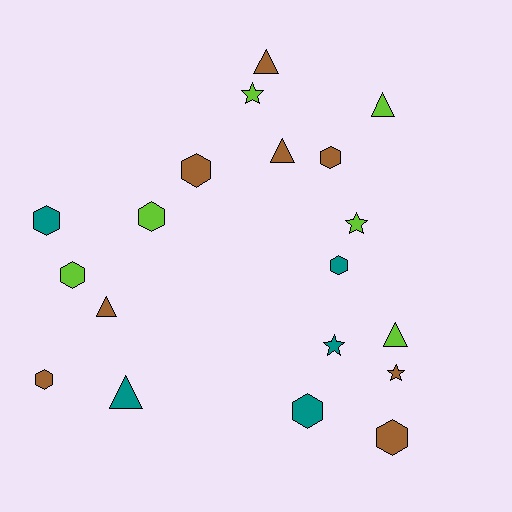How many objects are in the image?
There are 19 objects.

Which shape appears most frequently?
Hexagon, with 9 objects.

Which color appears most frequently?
Brown, with 8 objects.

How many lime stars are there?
There are 2 lime stars.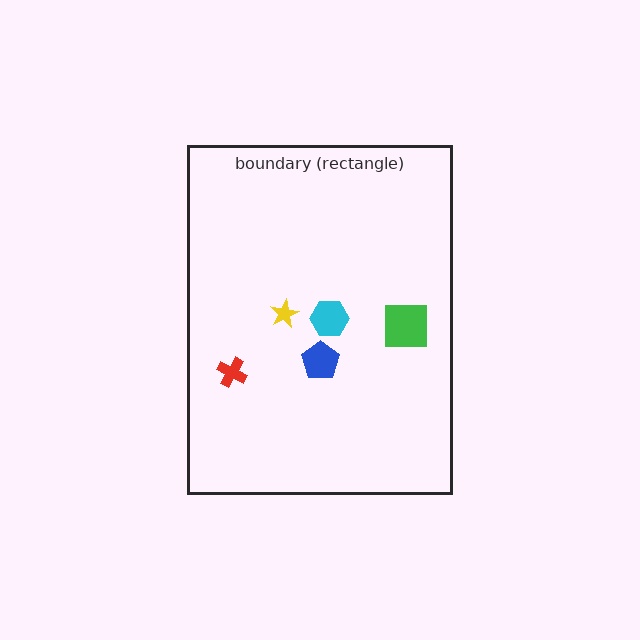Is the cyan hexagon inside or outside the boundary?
Inside.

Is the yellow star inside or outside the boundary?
Inside.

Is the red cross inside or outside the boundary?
Inside.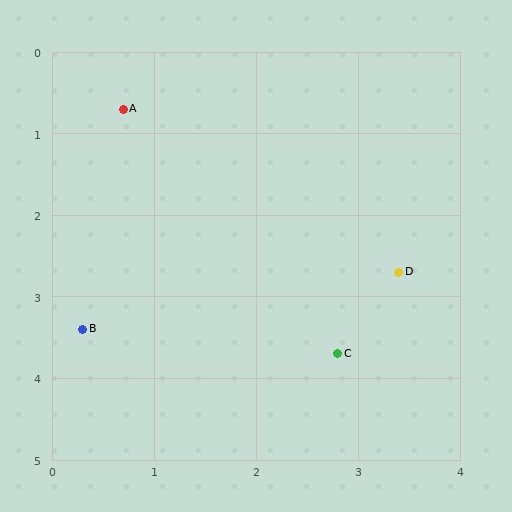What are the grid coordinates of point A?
Point A is at approximately (0.7, 0.7).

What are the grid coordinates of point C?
Point C is at approximately (2.8, 3.7).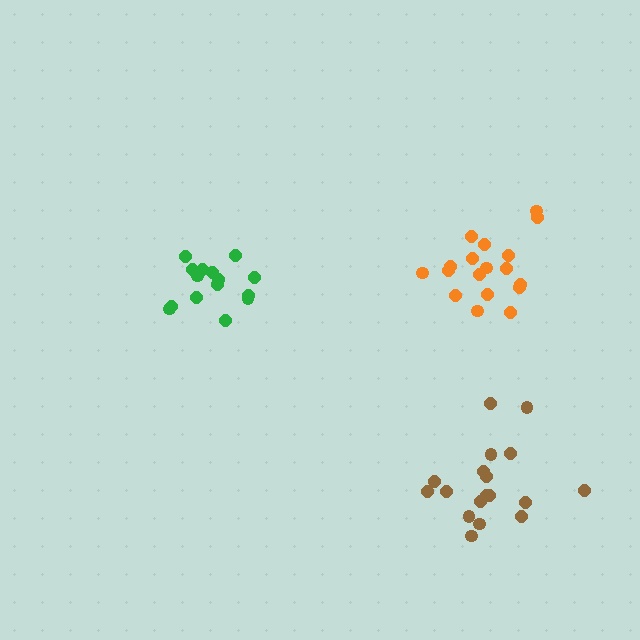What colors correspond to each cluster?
The clusters are colored: green, brown, orange.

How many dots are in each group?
Group 1: 15 dots, Group 2: 18 dots, Group 3: 18 dots (51 total).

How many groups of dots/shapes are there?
There are 3 groups.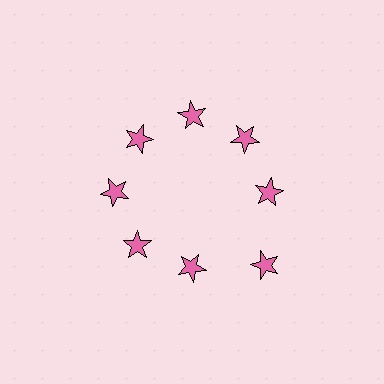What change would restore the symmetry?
The symmetry would be restored by moving it inward, back onto the ring so that all 8 stars sit at equal angles and equal distance from the center.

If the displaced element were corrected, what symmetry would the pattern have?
It would have 8-fold rotational symmetry — the pattern would map onto itself every 45 degrees.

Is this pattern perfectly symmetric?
No. The 8 pink stars are arranged in a ring, but one element near the 4 o'clock position is pushed outward from the center, breaking the 8-fold rotational symmetry.